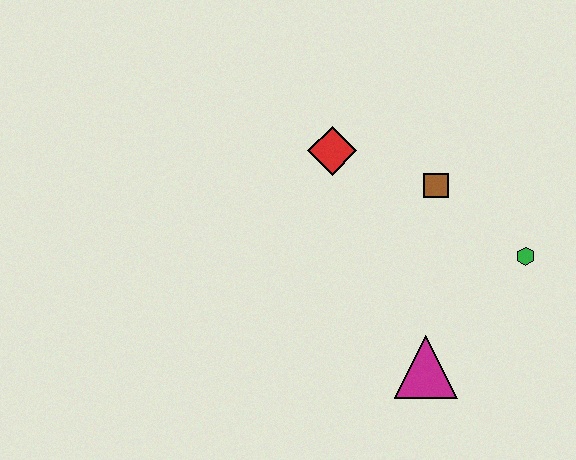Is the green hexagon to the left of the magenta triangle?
No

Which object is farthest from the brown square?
The magenta triangle is farthest from the brown square.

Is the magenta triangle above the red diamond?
No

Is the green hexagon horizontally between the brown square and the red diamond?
No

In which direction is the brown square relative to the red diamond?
The brown square is to the right of the red diamond.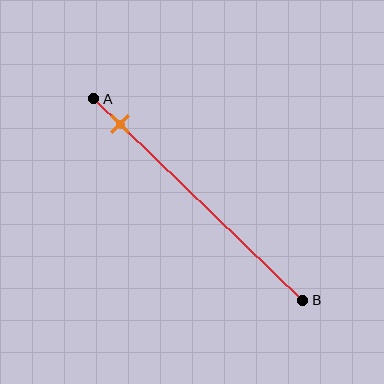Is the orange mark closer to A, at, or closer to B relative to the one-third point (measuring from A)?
The orange mark is closer to point A than the one-third point of segment AB.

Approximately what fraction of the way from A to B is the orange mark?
The orange mark is approximately 15% of the way from A to B.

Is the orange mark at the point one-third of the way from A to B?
No, the mark is at about 15% from A, not at the 33% one-third point.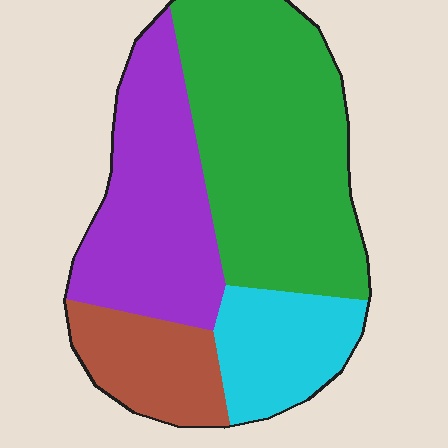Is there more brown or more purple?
Purple.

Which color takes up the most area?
Green, at roughly 45%.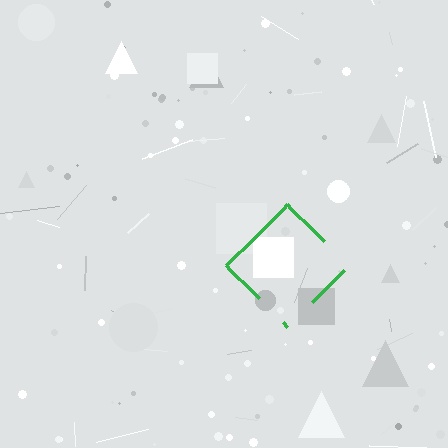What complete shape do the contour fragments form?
The contour fragments form a diamond.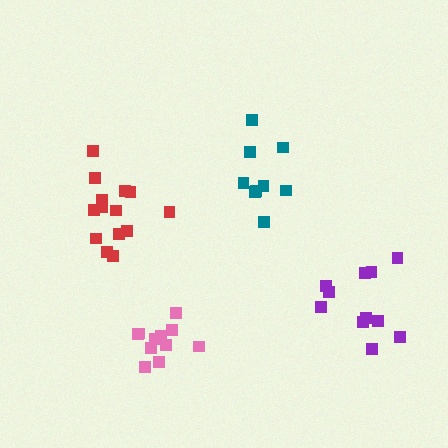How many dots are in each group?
Group 1: 11 dots, Group 2: 9 dots, Group 3: 11 dots, Group 4: 14 dots (45 total).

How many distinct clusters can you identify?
There are 4 distinct clusters.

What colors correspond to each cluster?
The clusters are colored: purple, teal, pink, red.